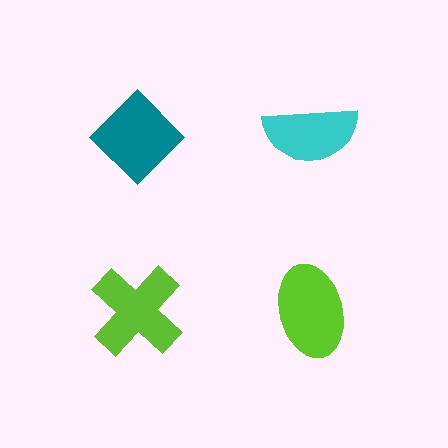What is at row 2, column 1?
A lime cross.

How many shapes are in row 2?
2 shapes.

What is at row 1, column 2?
A cyan semicircle.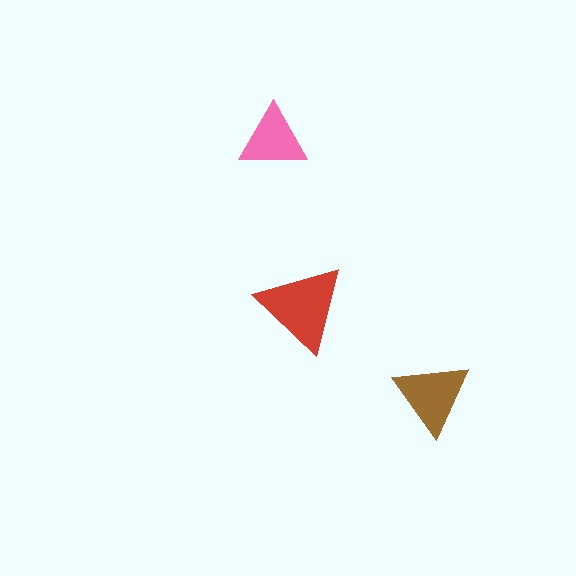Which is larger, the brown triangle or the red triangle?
The red one.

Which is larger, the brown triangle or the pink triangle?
The brown one.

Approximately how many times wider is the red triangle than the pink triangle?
About 1.5 times wider.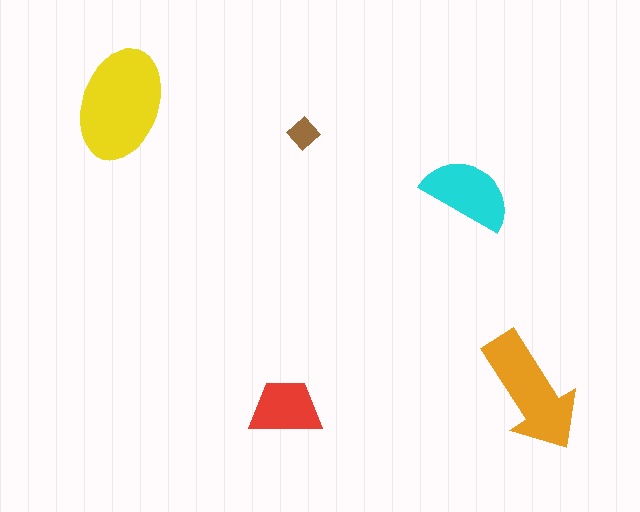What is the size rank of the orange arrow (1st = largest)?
2nd.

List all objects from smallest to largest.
The brown diamond, the red trapezoid, the cyan semicircle, the orange arrow, the yellow ellipse.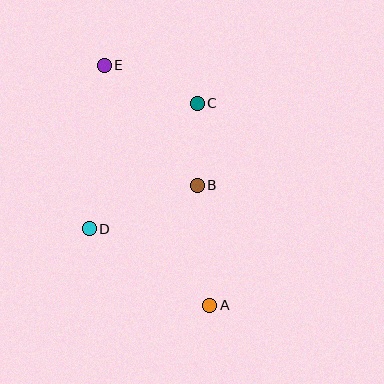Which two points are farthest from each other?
Points A and E are farthest from each other.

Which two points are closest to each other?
Points B and C are closest to each other.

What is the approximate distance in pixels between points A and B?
The distance between A and B is approximately 120 pixels.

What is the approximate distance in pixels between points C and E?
The distance between C and E is approximately 100 pixels.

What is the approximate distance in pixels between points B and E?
The distance between B and E is approximately 152 pixels.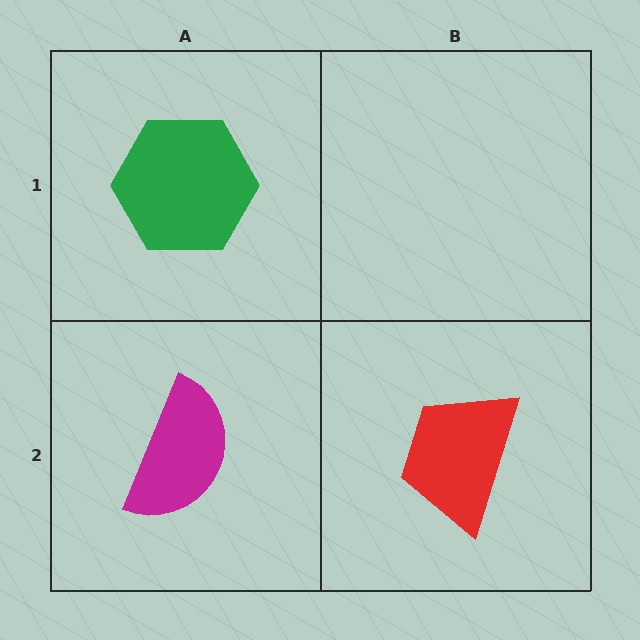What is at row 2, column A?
A magenta semicircle.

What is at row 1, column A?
A green hexagon.